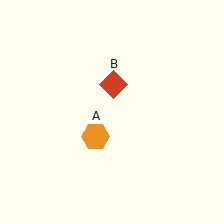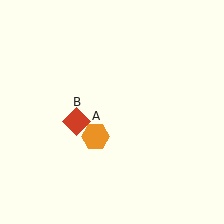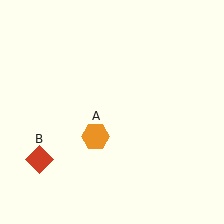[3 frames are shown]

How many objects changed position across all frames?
1 object changed position: red diamond (object B).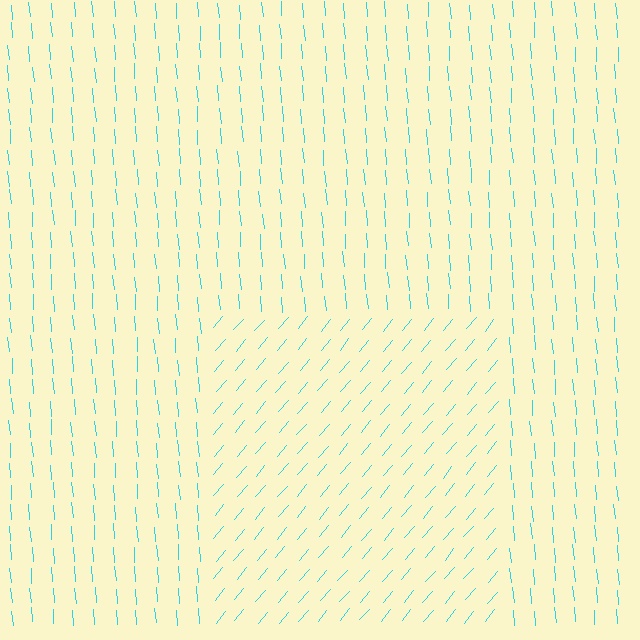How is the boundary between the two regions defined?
The boundary is defined purely by a change in line orientation (approximately 45 degrees difference). All lines are the same color and thickness.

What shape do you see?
I see a rectangle.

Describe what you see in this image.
The image is filled with small cyan line segments. A rectangle region in the image has lines oriented differently from the surrounding lines, creating a visible texture boundary.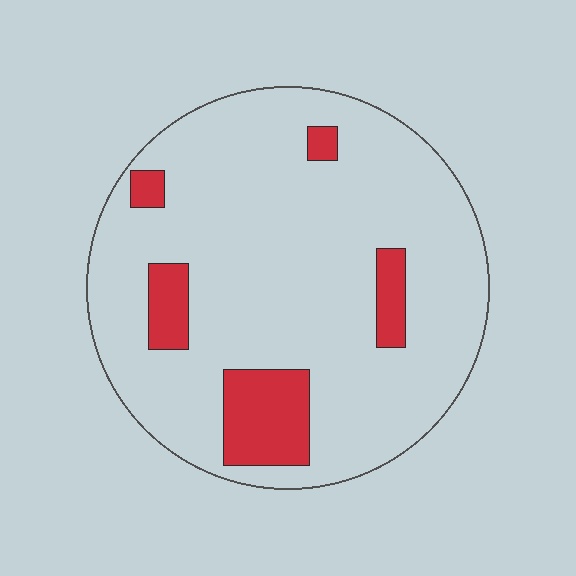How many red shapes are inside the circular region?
5.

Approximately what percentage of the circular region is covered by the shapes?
Approximately 15%.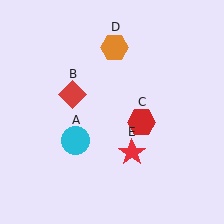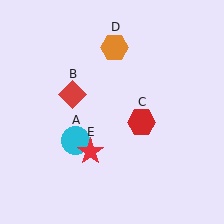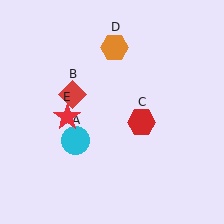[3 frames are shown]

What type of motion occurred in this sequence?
The red star (object E) rotated clockwise around the center of the scene.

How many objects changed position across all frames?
1 object changed position: red star (object E).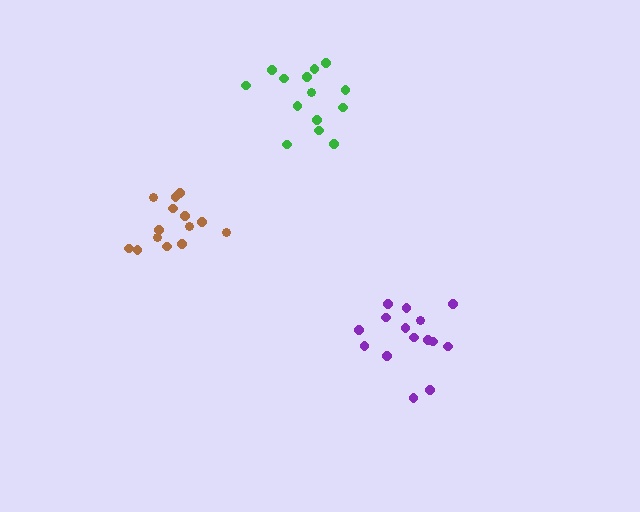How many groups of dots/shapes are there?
There are 3 groups.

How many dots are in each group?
Group 1: 15 dots, Group 2: 14 dots, Group 3: 14 dots (43 total).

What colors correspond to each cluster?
The clusters are colored: purple, brown, green.